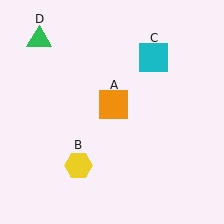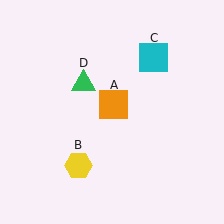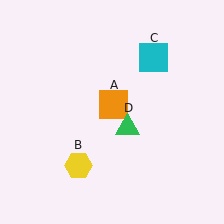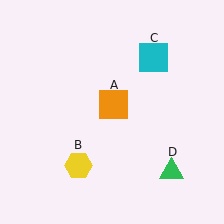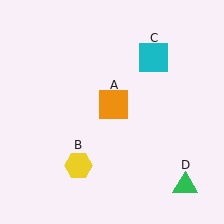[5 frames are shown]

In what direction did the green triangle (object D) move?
The green triangle (object D) moved down and to the right.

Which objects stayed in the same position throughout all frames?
Orange square (object A) and yellow hexagon (object B) and cyan square (object C) remained stationary.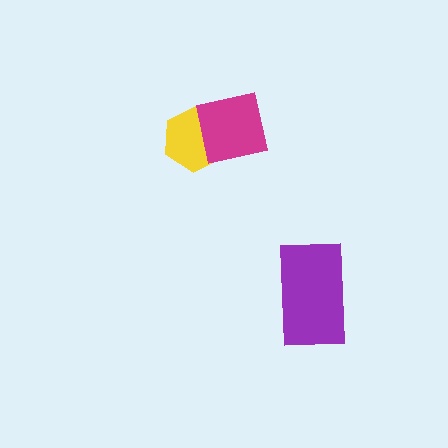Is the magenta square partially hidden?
No, no other shape covers it.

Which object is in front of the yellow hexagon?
The magenta square is in front of the yellow hexagon.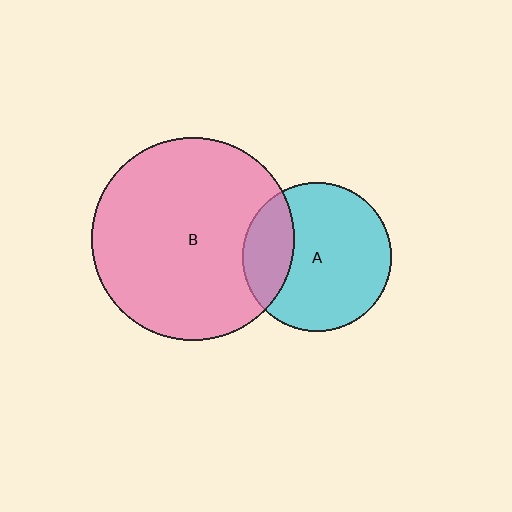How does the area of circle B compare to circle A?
Approximately 1.9 times.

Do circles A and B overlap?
Yes.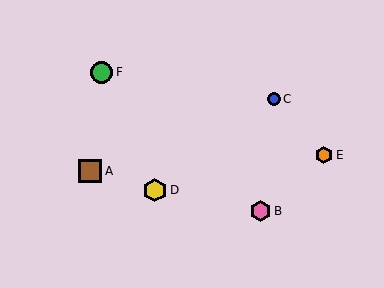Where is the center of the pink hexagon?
The center of the pink hexagon is at (261, 211).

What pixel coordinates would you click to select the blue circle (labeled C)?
Click at (274, 99) to select the blue circle C.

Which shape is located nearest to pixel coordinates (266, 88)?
The blue circle (labeled C) at (274, 99) is nearest to that location.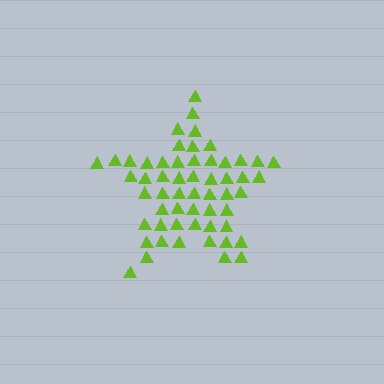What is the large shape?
The large shape is a star.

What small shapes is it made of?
It is made of small triangles.